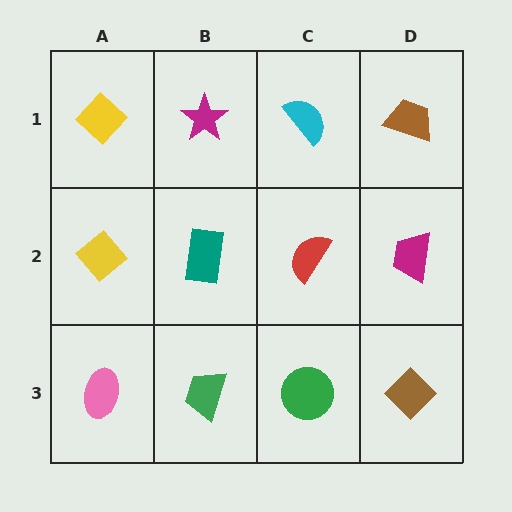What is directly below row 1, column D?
A magenta trapezoid.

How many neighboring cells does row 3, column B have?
3.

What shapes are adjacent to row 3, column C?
A red semicircle (row 2, column C), a green trapezoid (row 3, column B), a brown diamond (row 3, column D).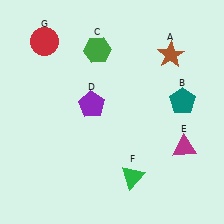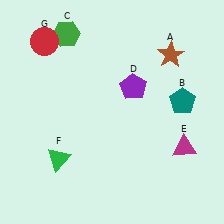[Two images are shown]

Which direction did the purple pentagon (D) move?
The purple pentagon (D) moved right.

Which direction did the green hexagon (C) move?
The green hexagon (C) moved left.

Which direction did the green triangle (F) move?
The green triangle (F) moved left.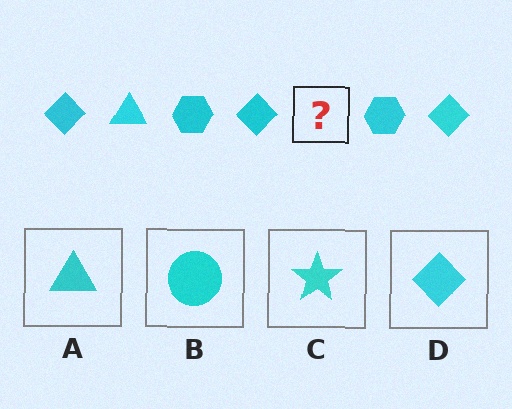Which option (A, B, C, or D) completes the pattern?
A.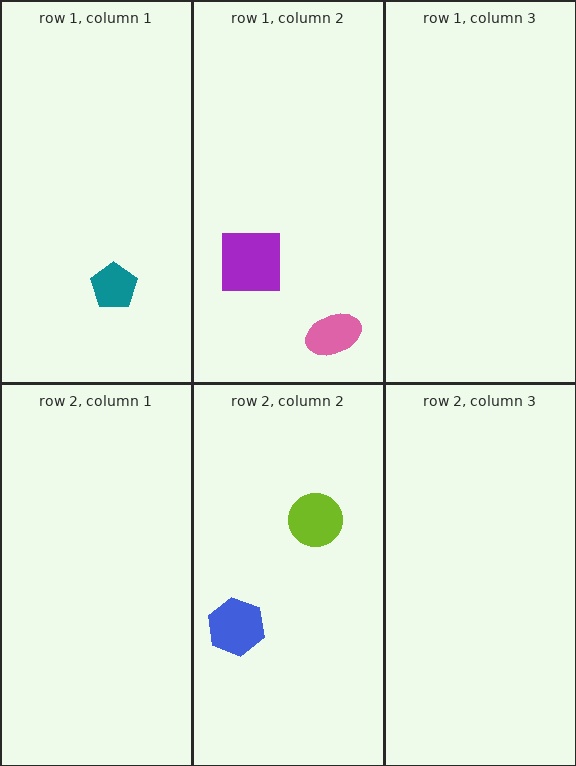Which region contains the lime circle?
The row 2, column 2 region.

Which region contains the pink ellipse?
The row 1, column 2 region.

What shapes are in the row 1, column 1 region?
The teal pentagon.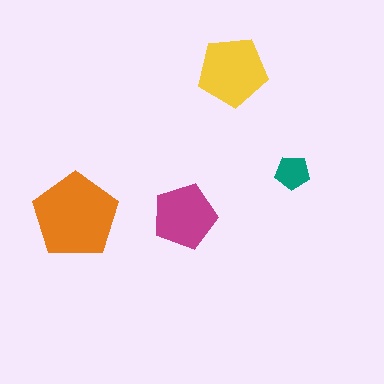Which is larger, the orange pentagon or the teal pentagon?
The orange one.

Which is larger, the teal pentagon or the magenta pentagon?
The magenta one.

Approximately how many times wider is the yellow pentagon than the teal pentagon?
About 2 times wider.